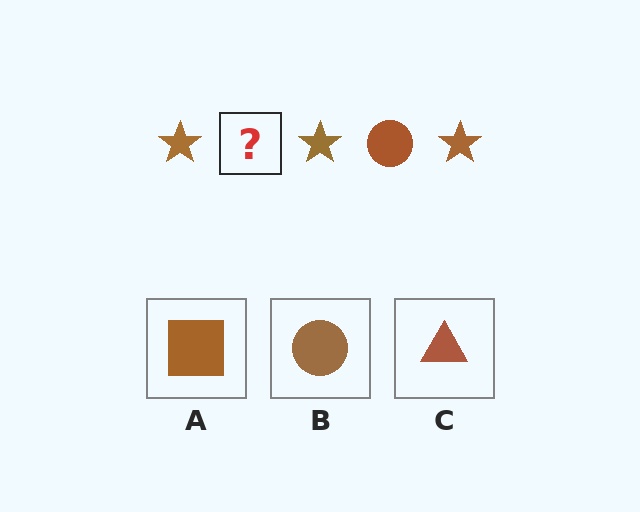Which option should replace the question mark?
Option B.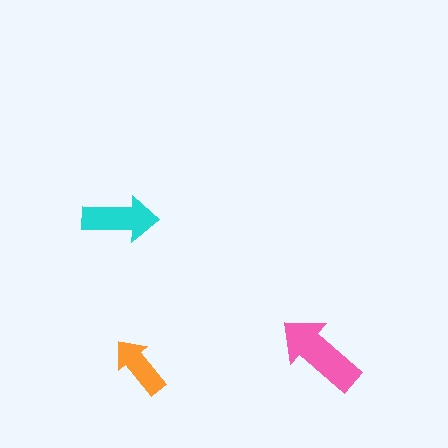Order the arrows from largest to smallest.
the pink one, the cyan one, the orange one.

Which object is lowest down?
The orange arrow is bottommost.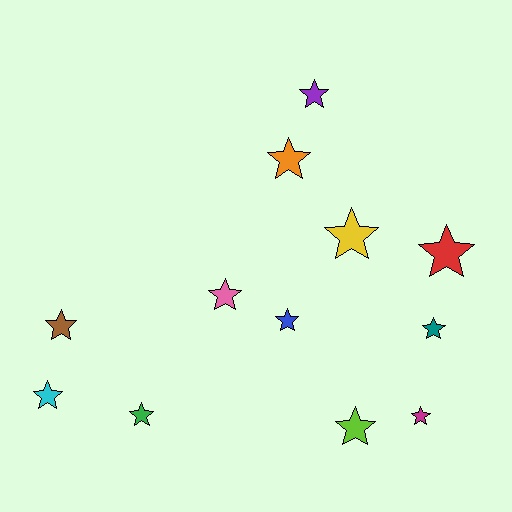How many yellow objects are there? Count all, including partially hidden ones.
There is 1 yellow object.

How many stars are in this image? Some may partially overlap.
There are 12 stars.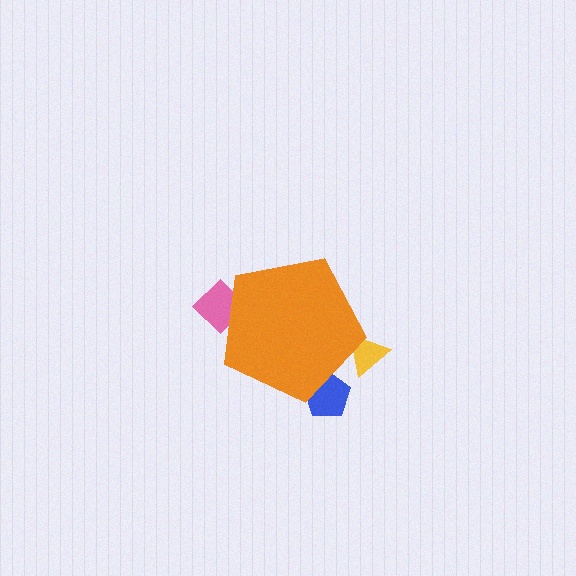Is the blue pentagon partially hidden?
Yes, the blue pentagon is partially hidden behind the orange pentagon.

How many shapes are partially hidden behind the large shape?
3 shapes are partially hidden.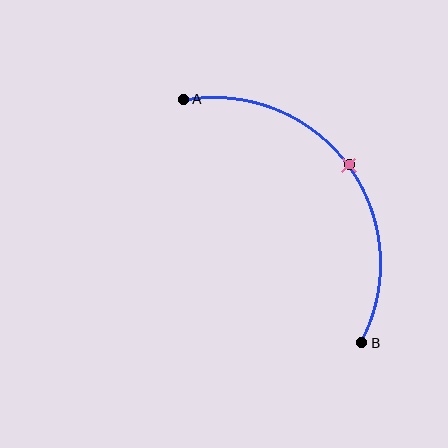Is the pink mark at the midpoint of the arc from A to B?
Yes. The pink mark lies on the arc at equal arc-length from both A and B — it is the arc midpoint.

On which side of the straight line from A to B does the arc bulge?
The arc bulges above and to the right of the straight line connecting A and B.